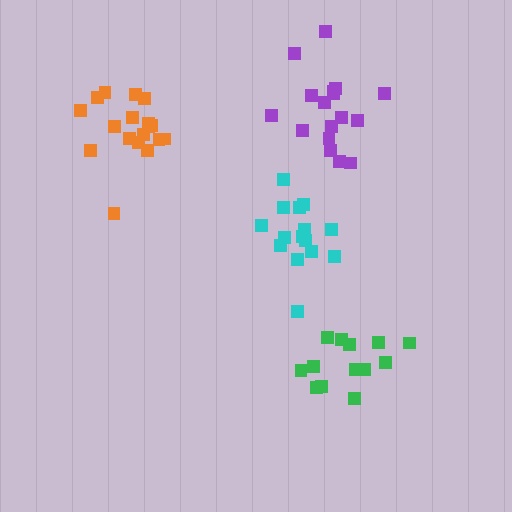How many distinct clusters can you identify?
There are 4 distinct clusters.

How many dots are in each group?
Group 1: 17 dots, Group 2: 15 dots, Group 3: 18 dots, Group 4: 13 dots (63 total).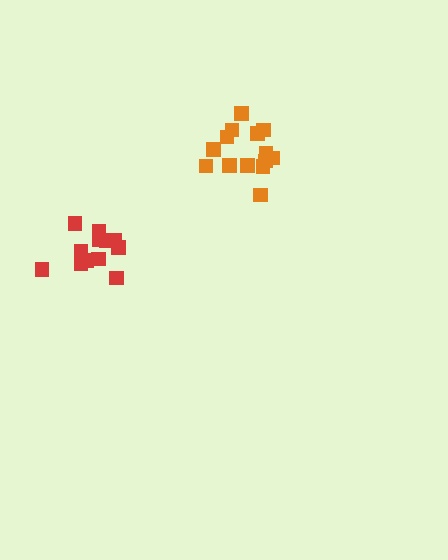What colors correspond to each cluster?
The clusters are colored: orange, red.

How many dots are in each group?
Group 1: 14 dots, Group 2: 12 dots (26 total).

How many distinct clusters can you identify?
There are 2 distinct clusters.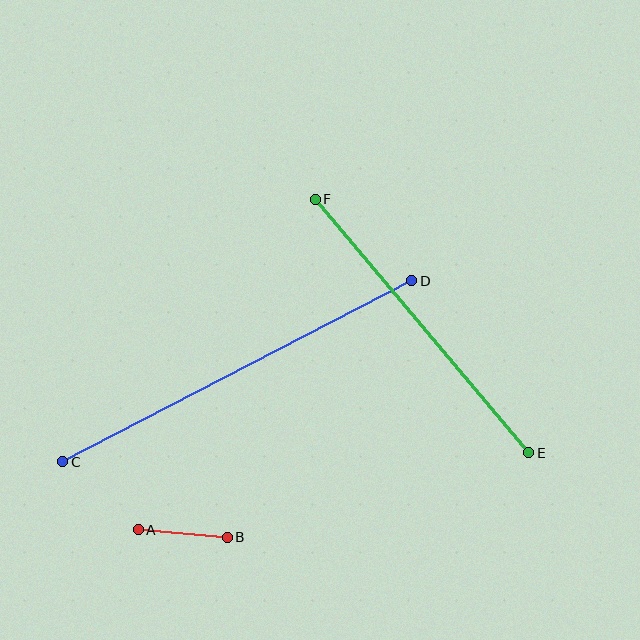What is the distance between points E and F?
The distance is approximately 332 pixels.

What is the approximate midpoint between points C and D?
The midpoint is at approximately (237, 371) pixels.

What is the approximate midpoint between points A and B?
The midpoint is at approximately (183, 534) pixels.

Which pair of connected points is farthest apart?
Points C and D are farthest apart.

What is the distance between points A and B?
The distance is approximately 89 pixels.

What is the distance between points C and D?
The distance is approximately 393 pixels.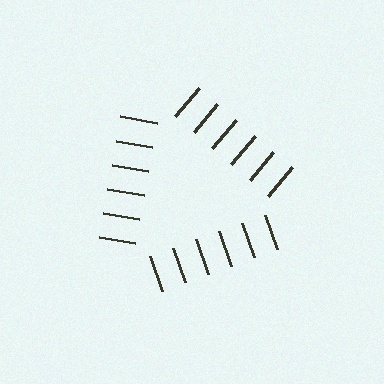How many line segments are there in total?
18 — 6 along each of the 3 edges.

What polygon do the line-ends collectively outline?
An illusory triangle — the line segments terminate on its edges but no continuous stroke is drawn.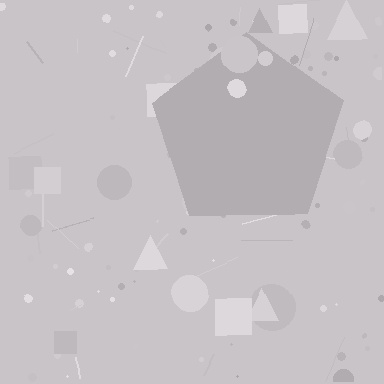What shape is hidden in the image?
A pentagon is hidden in the image.